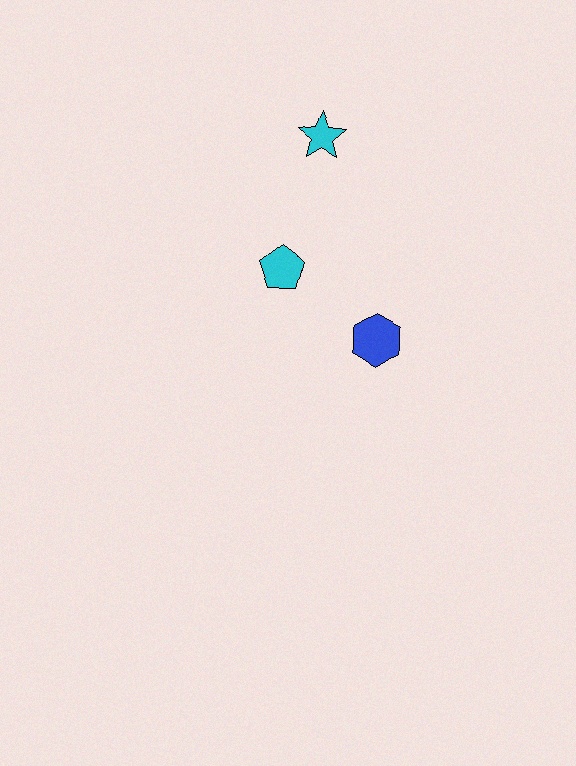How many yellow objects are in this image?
There are no yellow objects.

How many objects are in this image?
There are 3 objects.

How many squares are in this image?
There are no squares.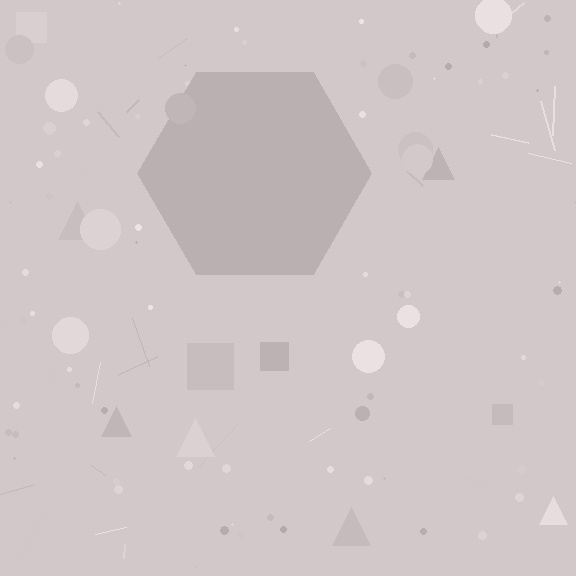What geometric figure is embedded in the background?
A hexagon is embedded in the background.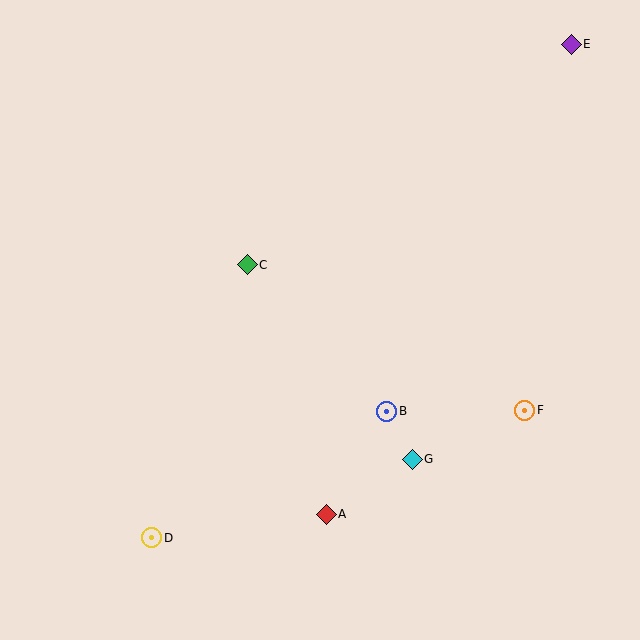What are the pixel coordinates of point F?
Point F is at (525, 410).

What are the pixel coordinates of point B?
Point B is at (387, 411).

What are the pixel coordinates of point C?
Point C is at (247, 265).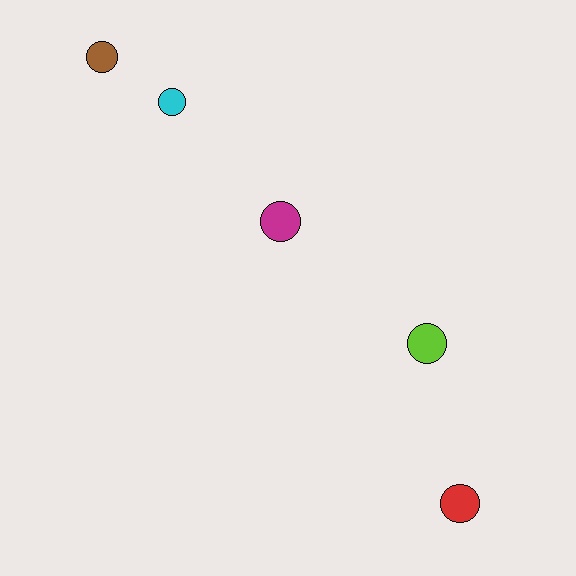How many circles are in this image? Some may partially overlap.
There are 5 circles.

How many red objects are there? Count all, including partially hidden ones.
There is 1 red object.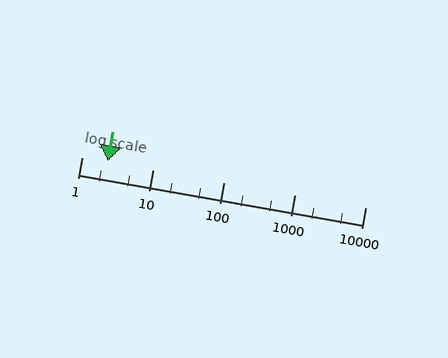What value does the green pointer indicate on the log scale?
The pointer indicates approximately 2.3.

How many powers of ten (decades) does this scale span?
The scale spans 4 decades, from 1 to 10000.